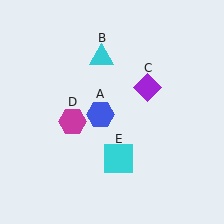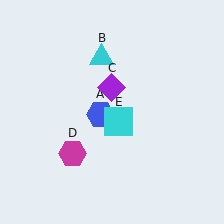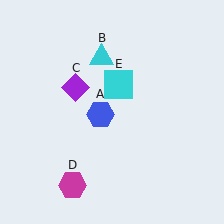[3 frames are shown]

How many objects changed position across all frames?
3 objects changed position: purple diamond (object C), magenta hexagon (object D), cyan square (object E).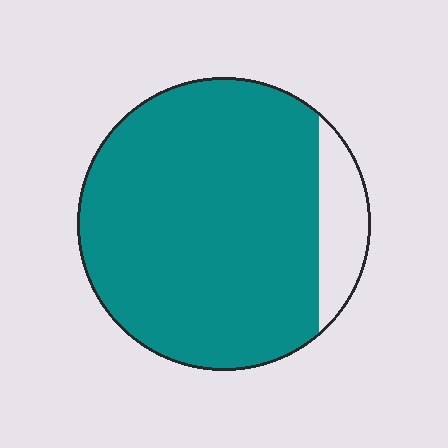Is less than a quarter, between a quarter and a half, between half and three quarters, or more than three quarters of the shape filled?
More than three quarters.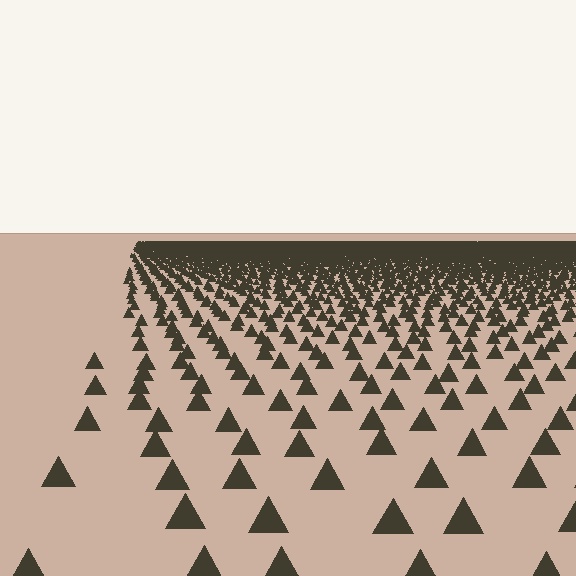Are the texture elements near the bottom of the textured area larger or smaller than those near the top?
Larger. Near the bottom, elements are closer to the viewer and appear at a bigger on-screen size.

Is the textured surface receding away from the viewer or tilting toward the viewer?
The surface is receding away from the viewer. Texture elements get smaller and denser toward the top.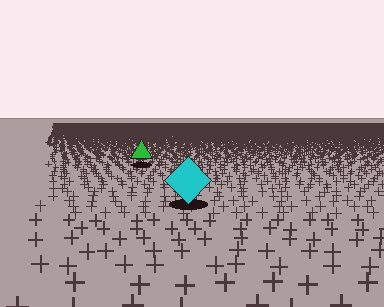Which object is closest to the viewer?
The cyan diamond is closest. The texture marks near it are larger and more spread out.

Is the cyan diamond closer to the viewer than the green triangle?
Yes. The cyan diamond is closer — you can tell from the texture gradient: the ground texture is coarser near it.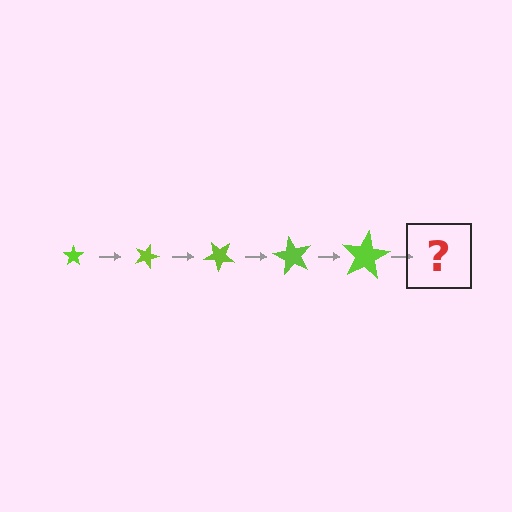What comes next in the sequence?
The next element should be a star, larger than the previous one and rotated 100 degrees from the start.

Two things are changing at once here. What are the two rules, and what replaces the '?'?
The two rules are that the star grows larger each step and it rotates 20 degrees each step. The '?' should be a star, larger than the previous one and rotated 100 degrees from the start.